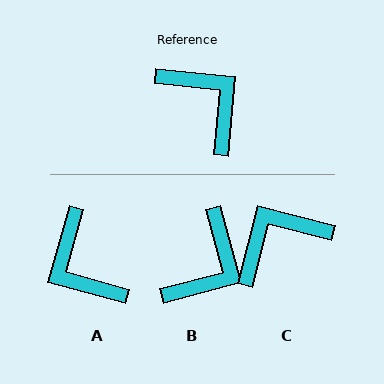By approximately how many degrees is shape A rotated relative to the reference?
Approximately 170 degrees counter-clockwise.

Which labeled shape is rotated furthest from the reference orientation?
A, about 170 degrees away.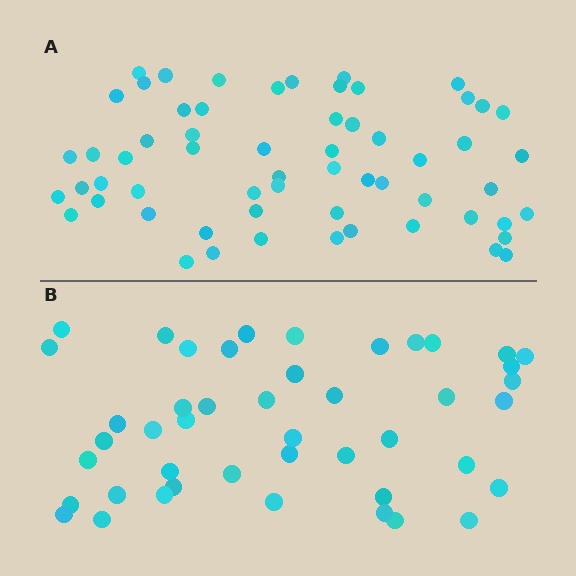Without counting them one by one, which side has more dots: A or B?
Region A (the top region) has more dots.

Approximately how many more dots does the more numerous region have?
Region A has approximately 15 more dots than region B.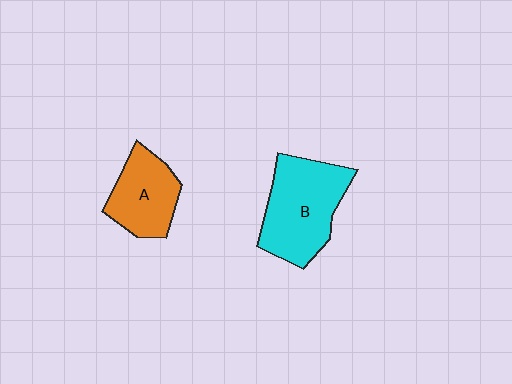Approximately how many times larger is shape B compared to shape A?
Approximately 1.5 times.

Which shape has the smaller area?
Shape A (orange).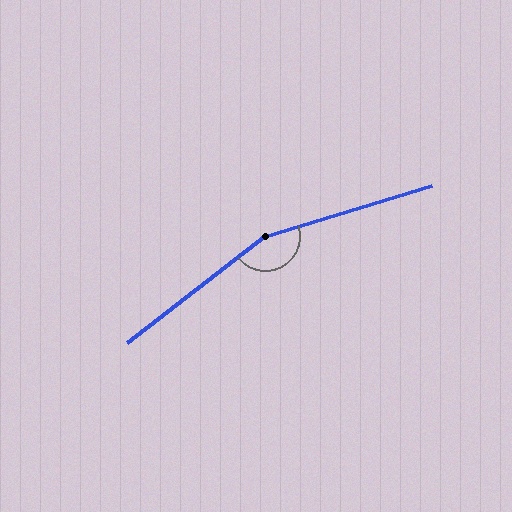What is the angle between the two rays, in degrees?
Approximately 159 degrees.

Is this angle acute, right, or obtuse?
It is obtuse.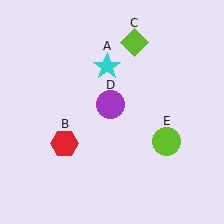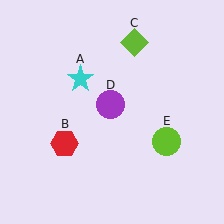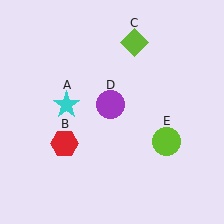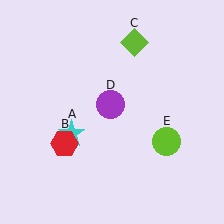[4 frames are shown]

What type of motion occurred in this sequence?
The cyan star (object A) rotated counterclockwise around the center of the scene.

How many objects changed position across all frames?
1 object changed position: cyan star (object A).